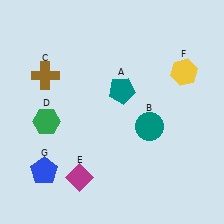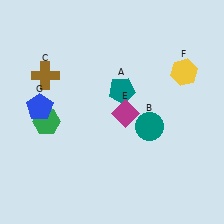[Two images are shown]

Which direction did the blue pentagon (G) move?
The blue pentagon (G) moved up.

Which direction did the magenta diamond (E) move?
The magenta diamond (E) moved up.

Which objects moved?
The objects that moved are: the magenta diamond (E), the blue pentagon (G).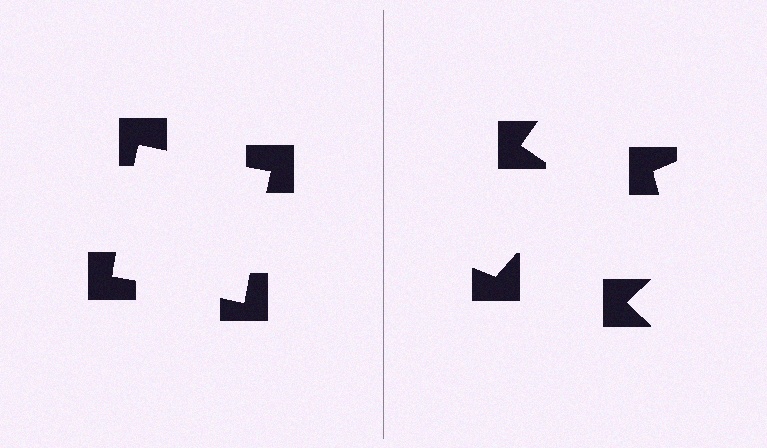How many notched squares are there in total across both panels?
8 — 4 on each side.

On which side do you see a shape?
An illusory square appears on the left side. On the right side the wedge cuts are rotated, so no coherent shape forms.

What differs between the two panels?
The notched squares are positioned identically on both sides; only the wedge orientations differ. On the left they align to a square; on the right they are misaligned.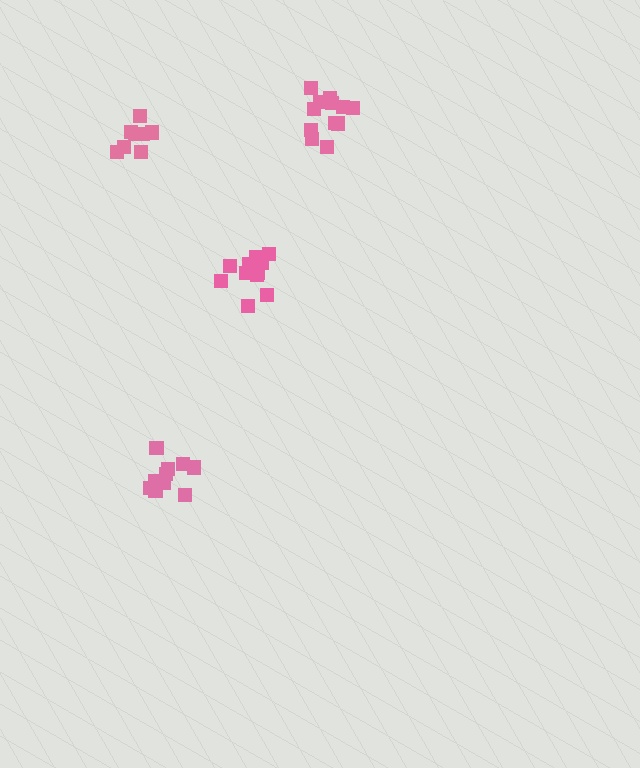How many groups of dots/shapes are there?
There are 4 groups.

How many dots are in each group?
Group 1: 10 dots, Group 2: 14 dots, Group 3: 8 dots, Group 4: 12 dots (44 total).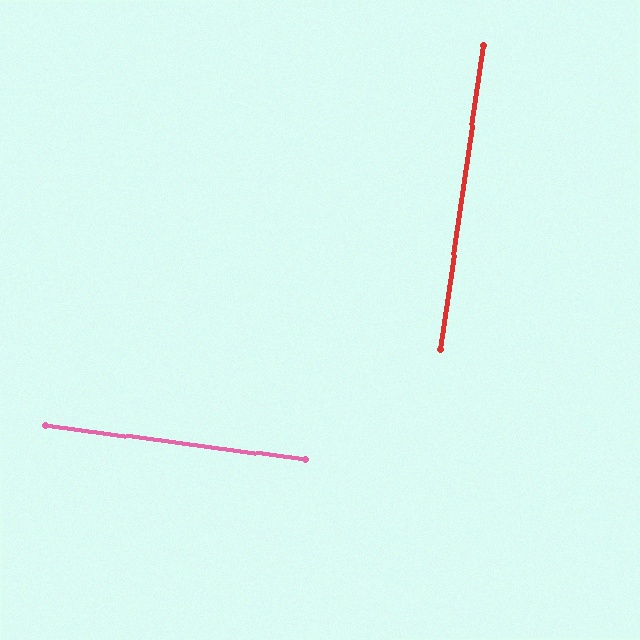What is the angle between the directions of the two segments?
Approximately 90 degrees.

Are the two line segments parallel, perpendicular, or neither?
Perpendicular — they meet at approximately 90°.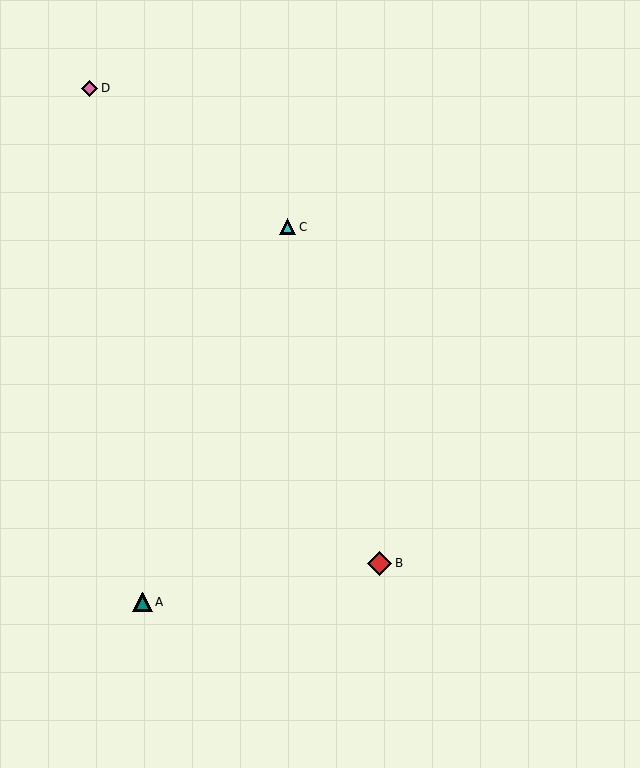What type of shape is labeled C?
Shape C is a cyan triangle.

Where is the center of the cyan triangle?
The center of the cyan triangle is at (288, 227).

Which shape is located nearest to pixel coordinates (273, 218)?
The cyan triangle (labeled C) at (288, 227) is nearest to that location.